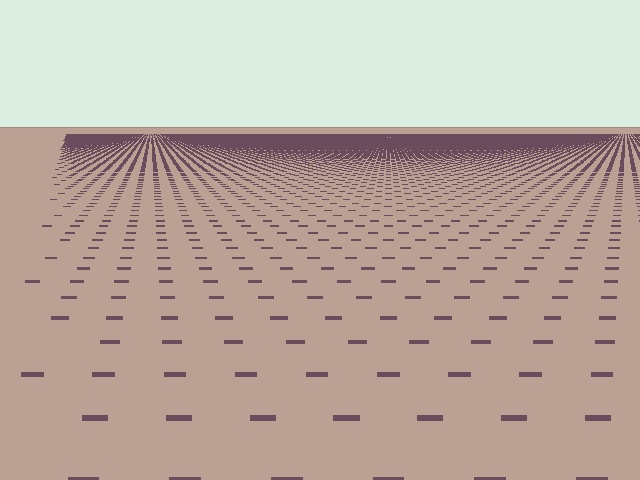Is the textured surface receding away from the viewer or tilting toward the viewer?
The surface is receding away from the viewer. Texture elements get smaller and denser toward the top.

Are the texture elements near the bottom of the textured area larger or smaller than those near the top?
Larger. Near the bottom, elements are closer to the viewer and appear at a bigger on-screen size.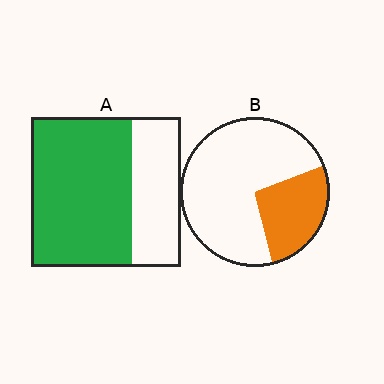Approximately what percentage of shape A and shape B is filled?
A is approximately 65% and B is approximately 25%.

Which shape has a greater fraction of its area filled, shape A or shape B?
Shape A.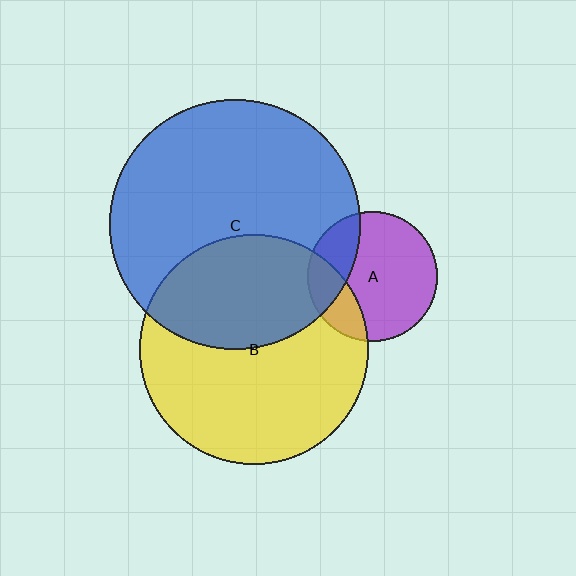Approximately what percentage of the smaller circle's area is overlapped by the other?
Approximately 40%.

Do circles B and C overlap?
Yes.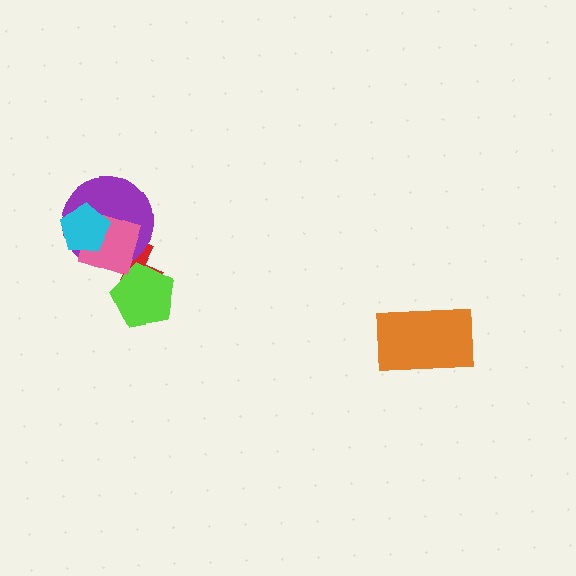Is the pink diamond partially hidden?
Yes, it is partially covered by another shape.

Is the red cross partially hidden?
Yes, it is partially covered by another shape.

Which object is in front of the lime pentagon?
The pink diamond is in front of the lime pentagon.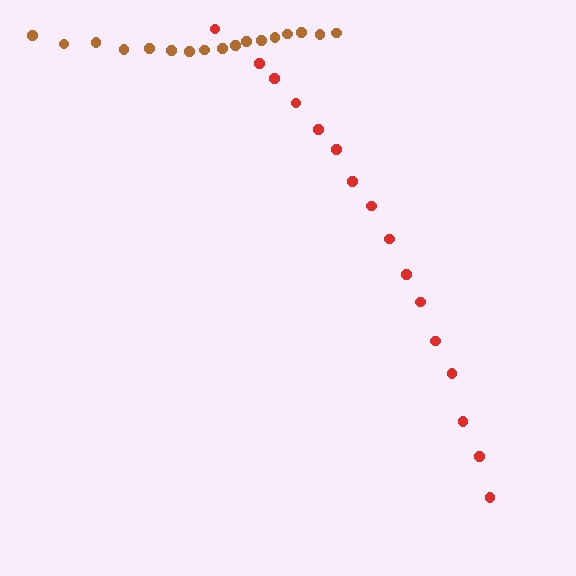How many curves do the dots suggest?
There are 2 distinct paths.